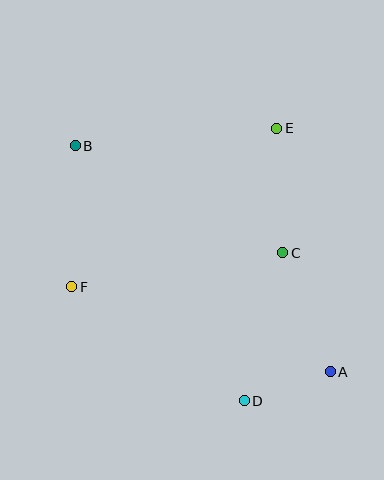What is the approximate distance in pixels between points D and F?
The distance between D and F is approximately 207 pixels.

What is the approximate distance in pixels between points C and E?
The distance between C and E is approximately 125 pixels.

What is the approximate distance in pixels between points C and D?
The distance between C and D is approximately 153 pixels.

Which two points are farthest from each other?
Points A and B are farthest from each other.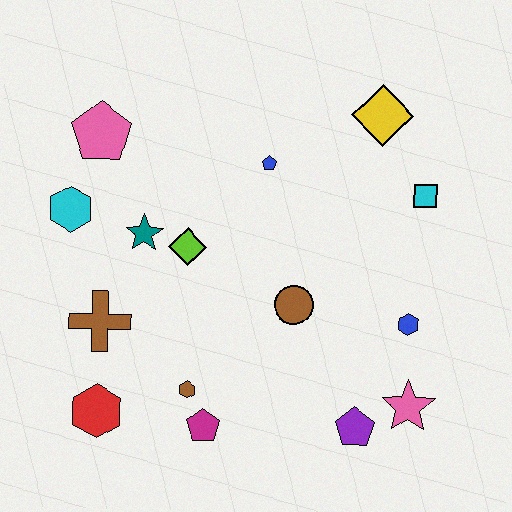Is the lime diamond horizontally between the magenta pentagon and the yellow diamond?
No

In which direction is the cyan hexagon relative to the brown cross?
The cyan hexagon is above the brown cross.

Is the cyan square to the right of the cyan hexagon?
Yes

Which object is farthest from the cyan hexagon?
The pink star is farthest from the cyan hexagon.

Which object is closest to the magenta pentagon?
The brown hexagon is closest to the magenta pentagon.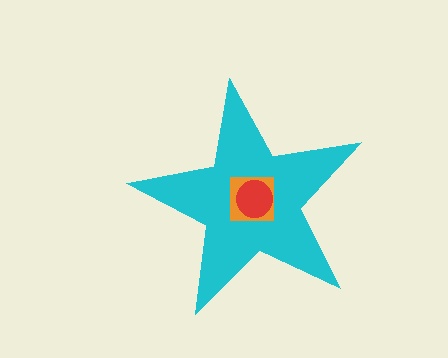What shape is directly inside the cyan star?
The orange square.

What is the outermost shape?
The cyan star.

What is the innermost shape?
The red circle.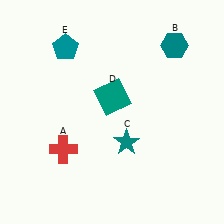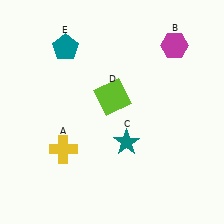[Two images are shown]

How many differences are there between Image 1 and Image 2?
There are 3 differences between the two images.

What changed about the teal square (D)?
In Image 1, D is teal. In Image 2, it changed to lime.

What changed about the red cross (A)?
In Image 1, A is red. In Image 2, it changed to yellow.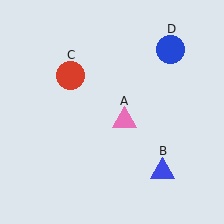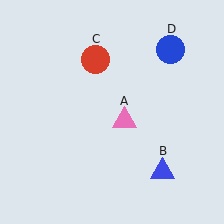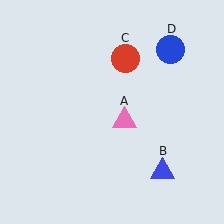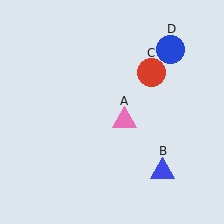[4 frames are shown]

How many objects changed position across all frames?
1 object changed position: red circle (object C).